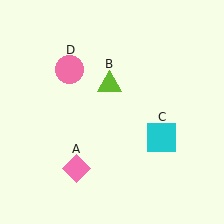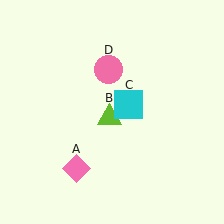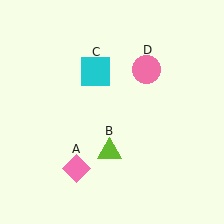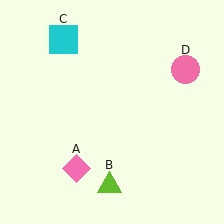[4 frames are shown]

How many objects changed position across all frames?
3 objects changed position: lime triangle (object B), cyan square (object C), pink circle (object D).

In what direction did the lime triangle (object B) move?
The lime triangle (object B) moved down.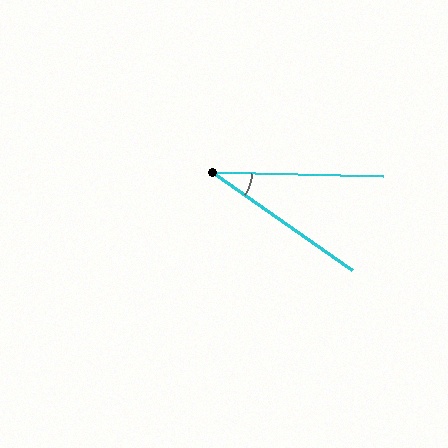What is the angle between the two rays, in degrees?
Approximately 34 degrees.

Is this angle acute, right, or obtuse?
It is acute.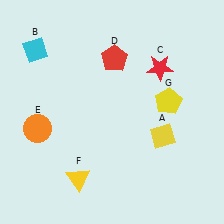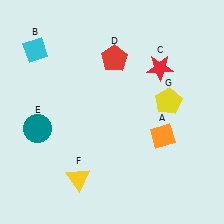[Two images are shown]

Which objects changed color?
A changed from yellow to orange. E changed from orange to teal.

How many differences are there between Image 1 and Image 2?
There are 2 differences between the two images.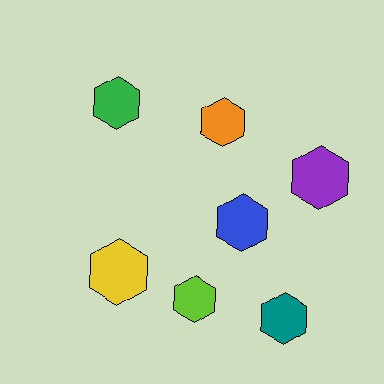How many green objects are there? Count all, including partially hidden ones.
There is 1 green object.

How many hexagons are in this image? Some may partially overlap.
There are 7 hexagons.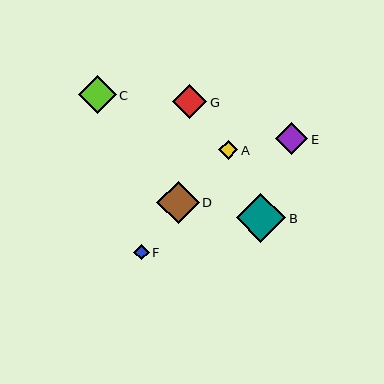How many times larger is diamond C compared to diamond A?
Diamond C is approximately 2.0 times the size of diamond A.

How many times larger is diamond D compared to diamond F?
Diamond D is approximately 2.8 times the size of diamond F.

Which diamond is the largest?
Diamond B is the largest with a size of approximately 49 pixels.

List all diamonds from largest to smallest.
From largest to smallest: B, D, C, G, E, A, F.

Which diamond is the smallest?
Diamond F is the smallest with a size of approximately 15 pixels.